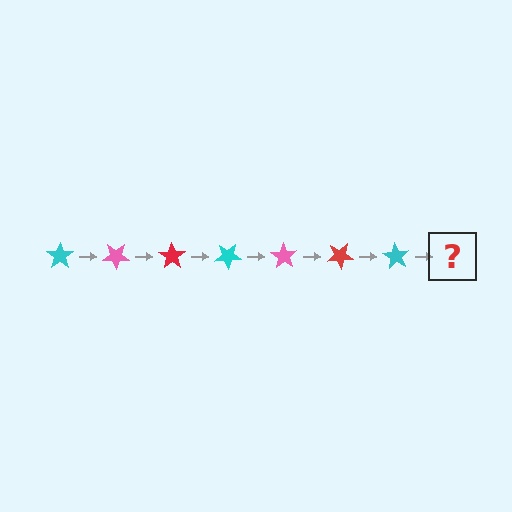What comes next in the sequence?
The next element should be a pink star, rotated 245 degrees from the start.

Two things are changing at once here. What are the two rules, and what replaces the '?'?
The two rules are that it rotates 35 degrees each step and the color cycles through cyan, pink, and red. The '?' should be a pink star, rotated 245 degrees from the start.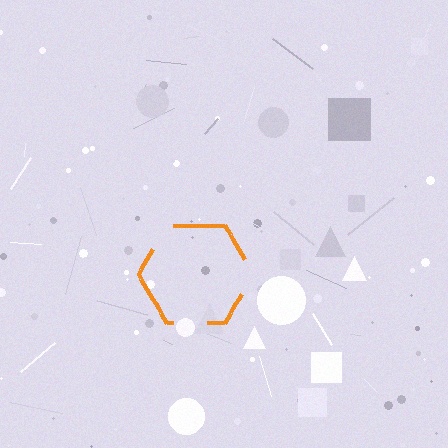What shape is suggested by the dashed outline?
The dashed outline suggests a hexagon.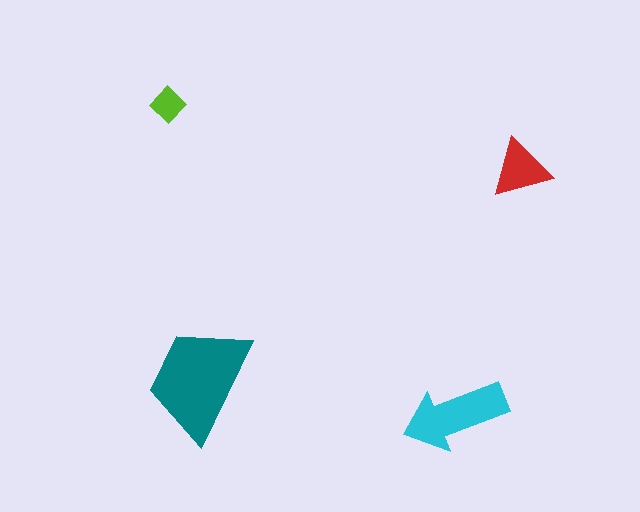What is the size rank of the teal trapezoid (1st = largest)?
1st.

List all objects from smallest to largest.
The lime diamond, the red triangle, the cyan arrow, the teal trapezoid.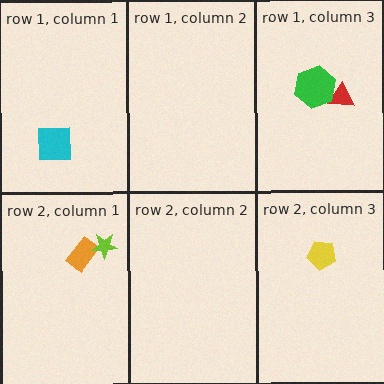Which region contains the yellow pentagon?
The row 2, column 3 region.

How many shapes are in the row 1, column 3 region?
2.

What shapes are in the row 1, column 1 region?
The cyan square.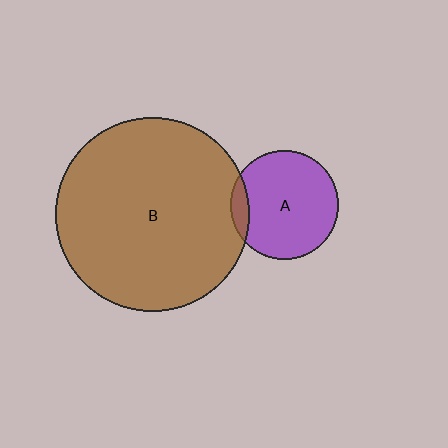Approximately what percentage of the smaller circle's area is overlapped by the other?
Approximately 10%.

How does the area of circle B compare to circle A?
Approximately 3.2 times.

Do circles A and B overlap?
Yes.